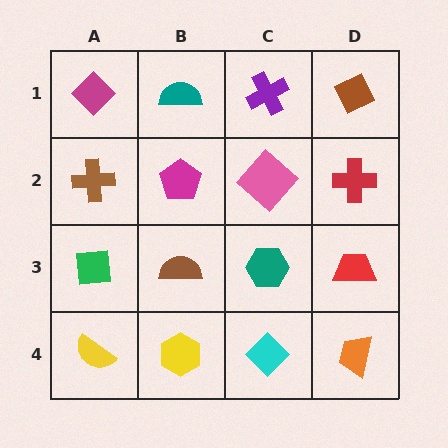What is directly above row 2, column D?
A brown diamond.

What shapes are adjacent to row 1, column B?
A magenta pentagon (row 2, column B), a magenta diamond (row 1, column A), a purple cross (row 1, column C).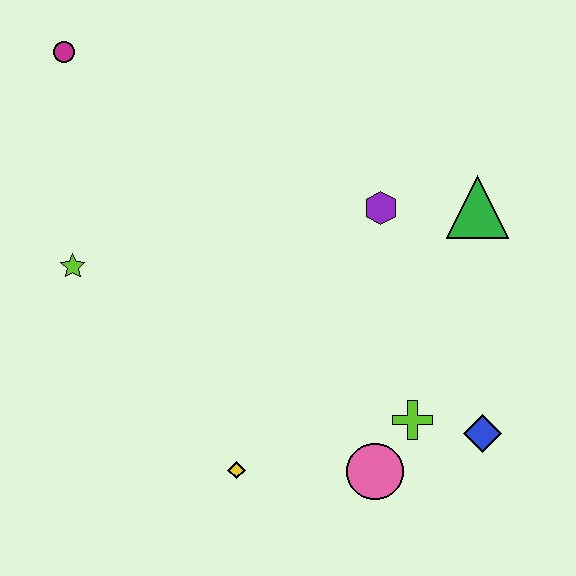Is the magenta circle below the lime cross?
No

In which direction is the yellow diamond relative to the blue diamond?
The yellow diamond is to the left of the blue diamond.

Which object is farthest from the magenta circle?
The blue diamond is farthest from the magenta circle.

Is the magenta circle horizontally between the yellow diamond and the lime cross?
No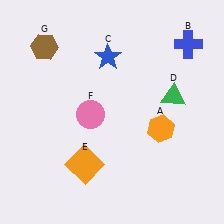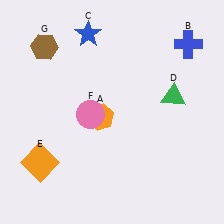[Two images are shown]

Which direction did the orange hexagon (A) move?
The orange hexagon (A) moved left.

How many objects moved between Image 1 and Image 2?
3 objects moved between the two images.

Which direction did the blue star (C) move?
The blue star (C) moved up.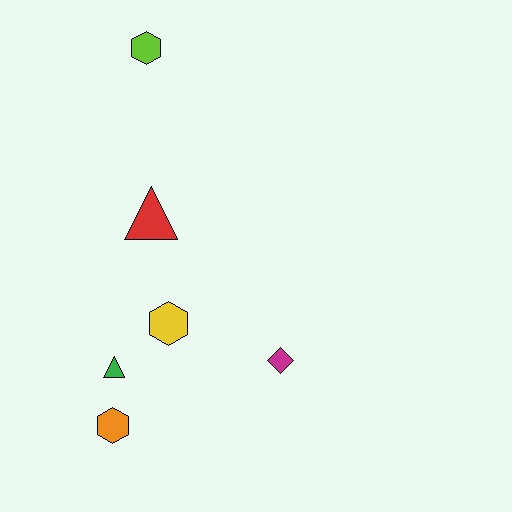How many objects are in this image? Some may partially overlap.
There are 6 objects.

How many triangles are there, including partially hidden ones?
There are 2 triangles.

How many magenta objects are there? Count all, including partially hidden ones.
There is 1 magenta object.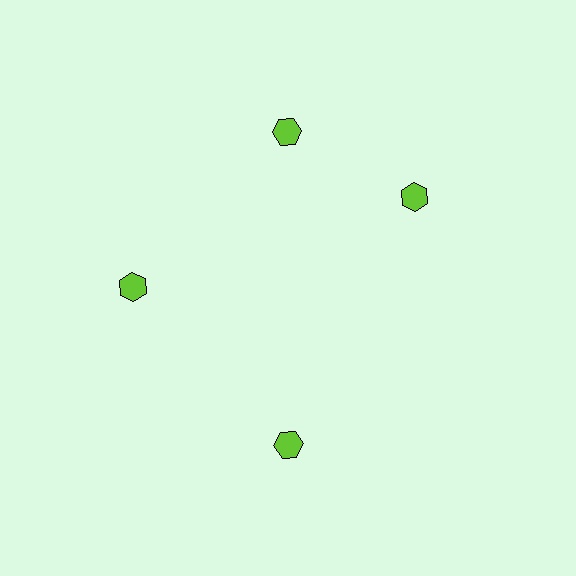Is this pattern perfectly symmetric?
No. The 4 lime hexagons are arranged in a ring, but one element near the 3 o'clock position is rotated out of alignment along the ring, breaking the 4-fold rotational symmetry.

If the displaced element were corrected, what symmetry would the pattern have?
It would have 4-fold rotational symmetry — the pattern would map onto itself every 90 degrees.